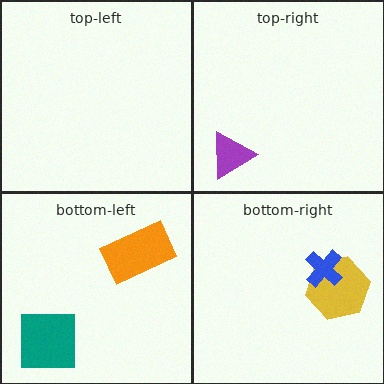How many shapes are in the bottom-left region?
2.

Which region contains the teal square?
The bottom-left region.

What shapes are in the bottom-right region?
The yellow hexagon, the blue cross.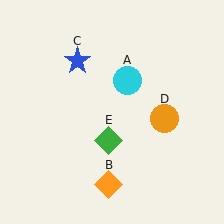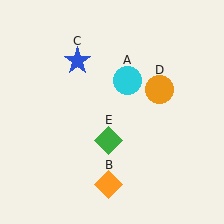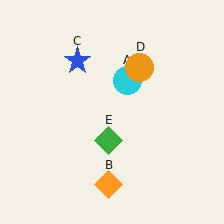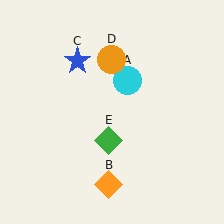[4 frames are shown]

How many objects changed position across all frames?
1 object changed position: orange circle (object D).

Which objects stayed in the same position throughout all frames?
Cyan circle (object A) and orange diamond (object B) and blue star (object C) and green diamond (object E) remained stationary.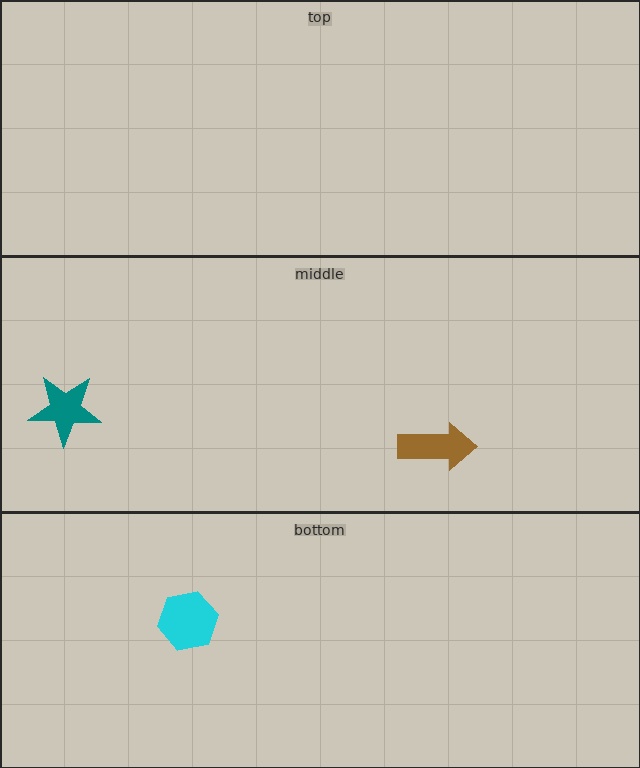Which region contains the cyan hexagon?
The bottom region.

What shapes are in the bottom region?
The cyan hexagon.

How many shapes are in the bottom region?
1.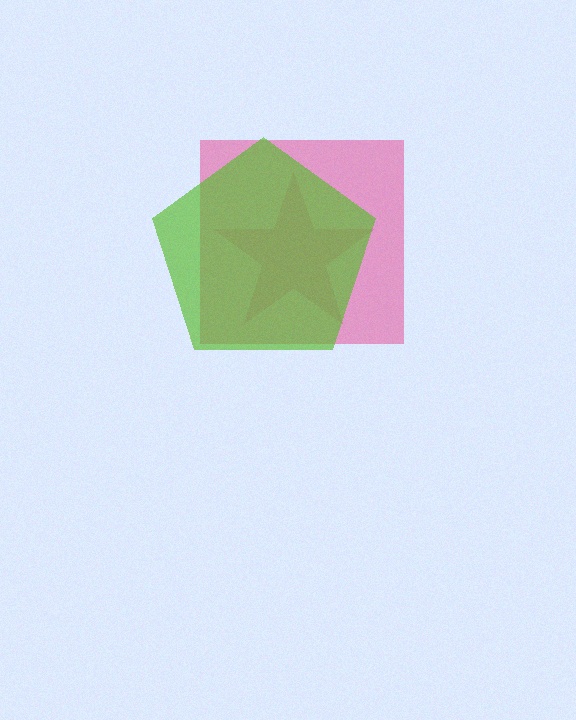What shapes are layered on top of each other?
The layered shapes are: a magenta star, a pink square, a lime pentagon.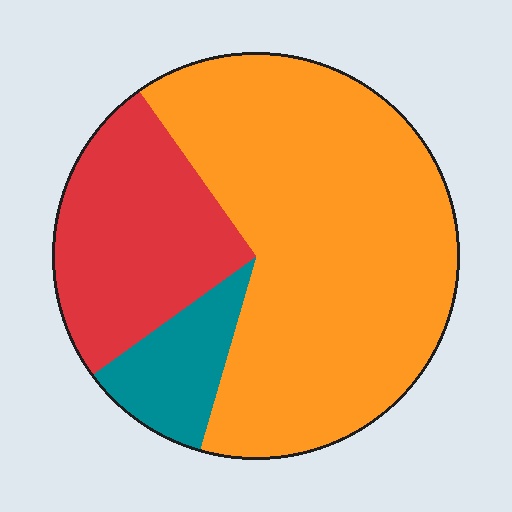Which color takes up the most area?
Orange, at roughly 65%.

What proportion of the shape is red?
Red covers 25% of the shape.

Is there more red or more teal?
Red.